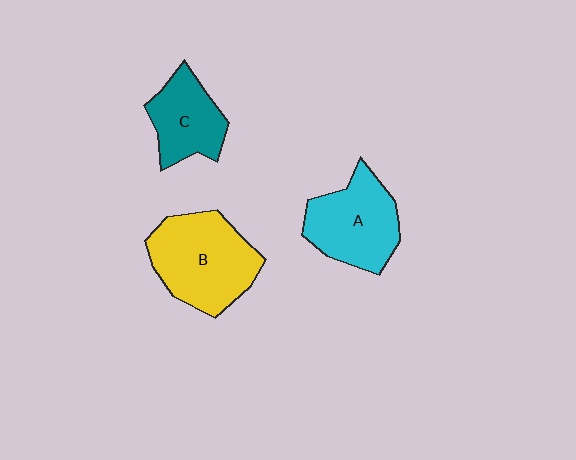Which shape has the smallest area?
Shape C (teal).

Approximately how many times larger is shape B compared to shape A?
Approximately 1.2 times.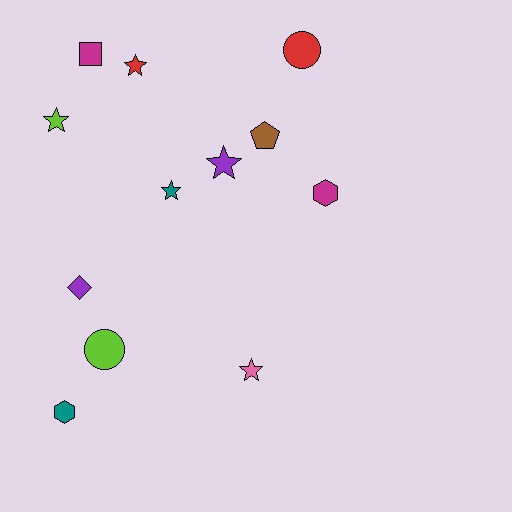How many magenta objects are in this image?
There are 2 magenta objects.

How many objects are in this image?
There are 12 objects.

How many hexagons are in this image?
There are 2 hexagons.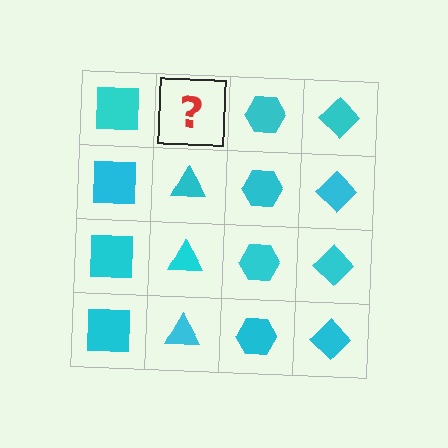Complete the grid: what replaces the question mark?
The question mark should be replaced with a cyan triangle.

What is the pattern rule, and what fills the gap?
The rule is that each column has a consistent shape. The gap should be filled with a cyan triangle.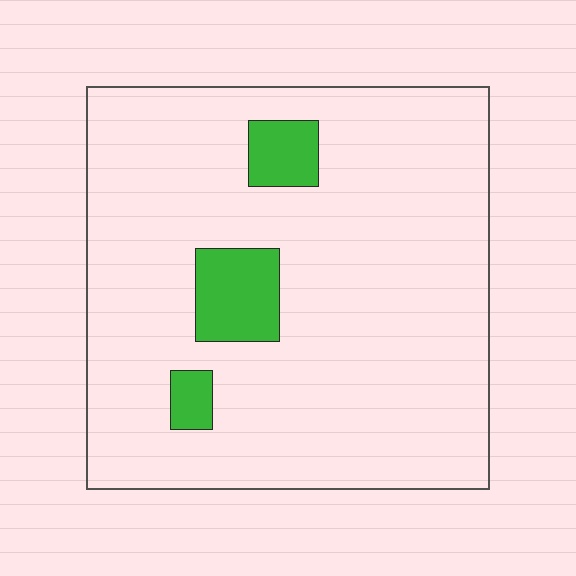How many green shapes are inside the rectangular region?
3.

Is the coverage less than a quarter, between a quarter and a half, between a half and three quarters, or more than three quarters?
Less than a quarter.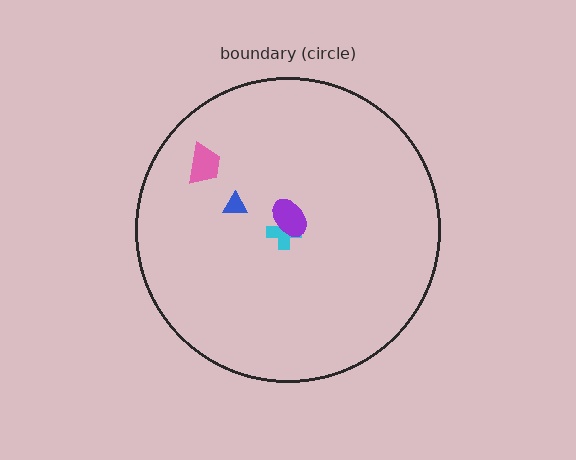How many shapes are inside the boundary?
4 inside, 0 outside.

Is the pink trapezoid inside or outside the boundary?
Inside.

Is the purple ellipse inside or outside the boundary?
Inside.